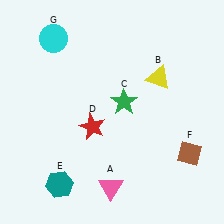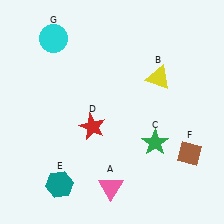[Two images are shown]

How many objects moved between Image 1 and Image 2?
1 object moved between the two images.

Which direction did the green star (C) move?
The green star (C) moved down.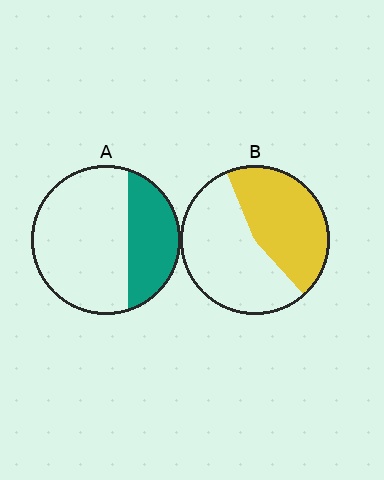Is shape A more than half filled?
No.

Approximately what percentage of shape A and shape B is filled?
A is approximately 30% and B is approximately 45%.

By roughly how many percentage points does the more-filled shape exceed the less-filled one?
By roughly 15 percentage points (B over A).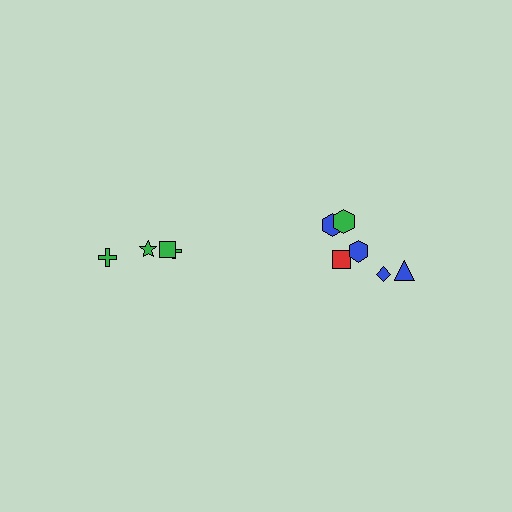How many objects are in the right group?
There are 6 objects.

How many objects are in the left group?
There are 4 objects.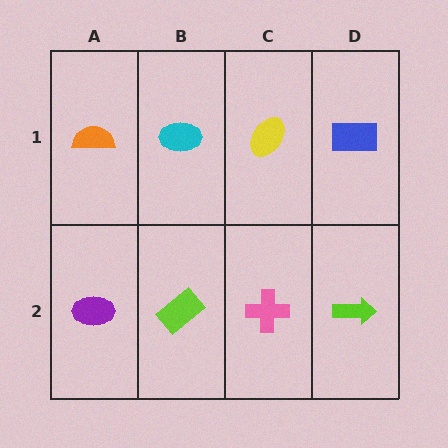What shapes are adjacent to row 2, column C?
A yellow ellipse (row 1, column C), a lime rectangle (row 2, column B), a lime arrow (row 2, column D).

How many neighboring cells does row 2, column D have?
2.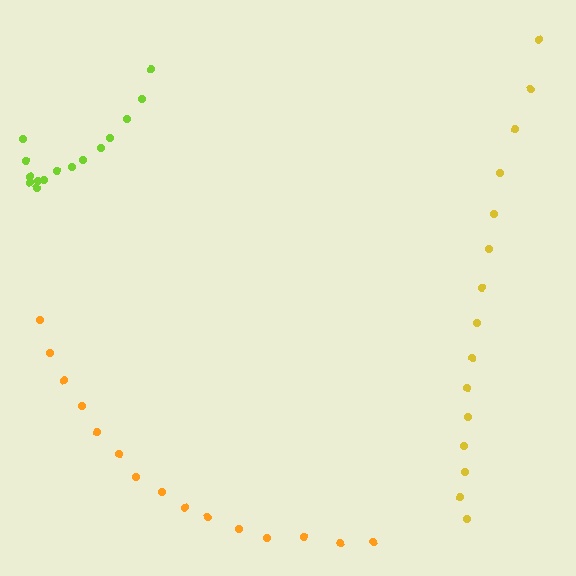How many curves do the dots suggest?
There are 3 distinct paths.